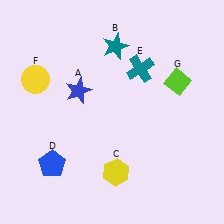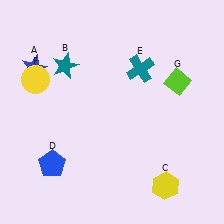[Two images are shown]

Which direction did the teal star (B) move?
The teal star (B) moved left.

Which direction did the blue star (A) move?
The blue star (A) moved left.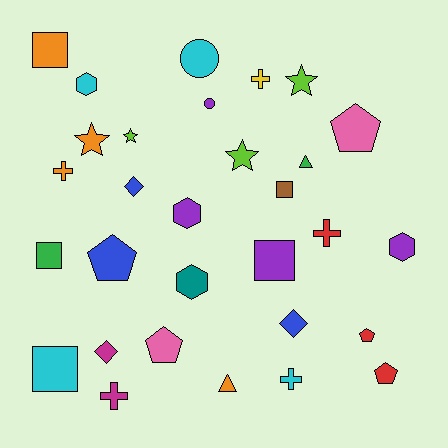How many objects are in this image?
There are 30 objects.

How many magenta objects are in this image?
There are 2 magenta objects.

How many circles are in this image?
There are 2 circles.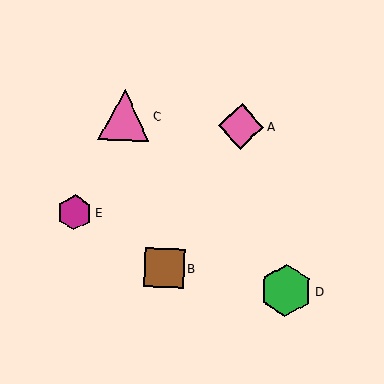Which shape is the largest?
The green hexagon (labeled D) is the largest.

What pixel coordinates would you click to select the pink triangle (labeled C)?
Click at (124, 115) to select the pink triangle C.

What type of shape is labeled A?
Shape A is a pink diamond.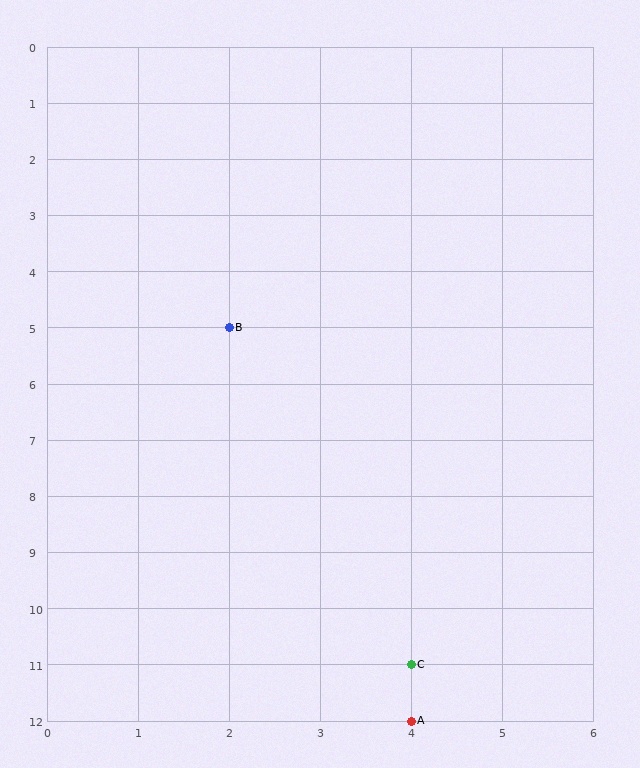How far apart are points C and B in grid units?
Points C and B are 2 columns and 6 rows apart (about 6.3 grid units diagonally).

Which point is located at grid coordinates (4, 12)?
Point A is at (4, 12).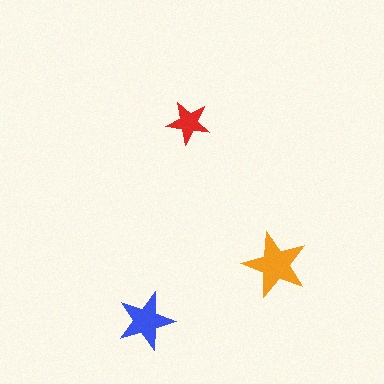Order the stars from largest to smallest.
the orange one, the blue one, the red one.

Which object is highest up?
The red star is topmost.